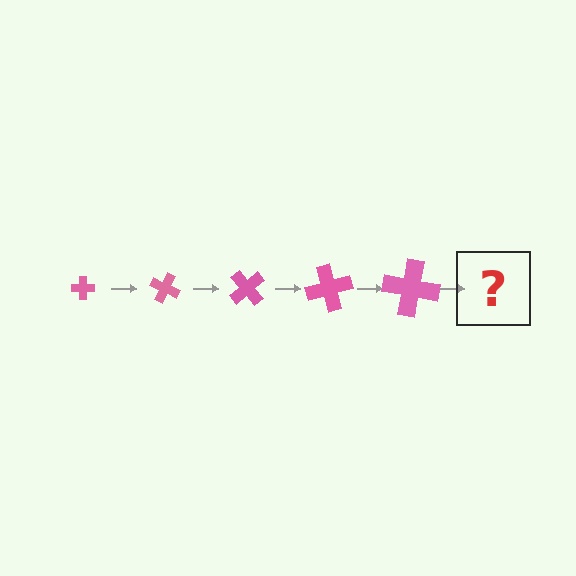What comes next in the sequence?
The next element should be a cross, larger than the previous one and rotated 125 degrees from the start.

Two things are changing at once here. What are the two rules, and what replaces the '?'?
The two rules are that the cross grows larger each step and it rotates 25 degrees each step. The '?' should be a cross, larger than the previous one and rotated 125 degrees from the start.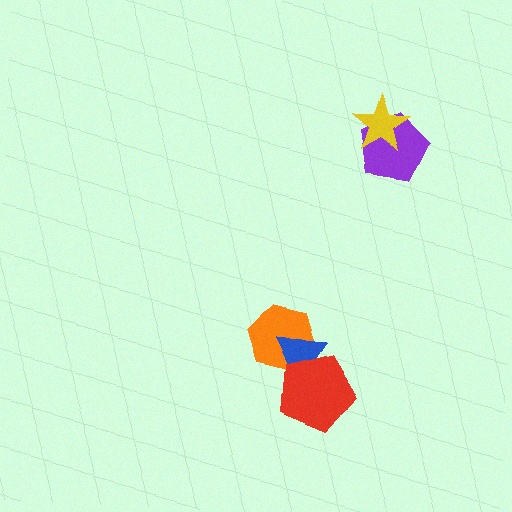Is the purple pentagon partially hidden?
Yes, it is partially covered by another shape.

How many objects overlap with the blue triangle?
2 objects overlap with the blue triangle.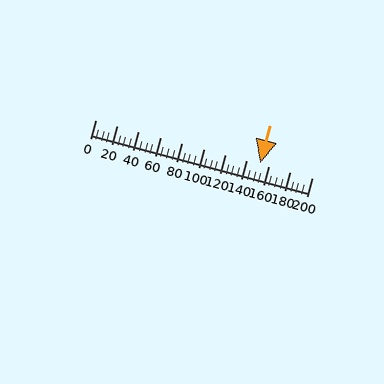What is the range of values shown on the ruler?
The ruler shows values from 0 to 200.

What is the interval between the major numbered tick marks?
The major tick marks are spaced 20 units apart.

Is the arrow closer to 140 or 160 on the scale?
The arrow is closer to 160.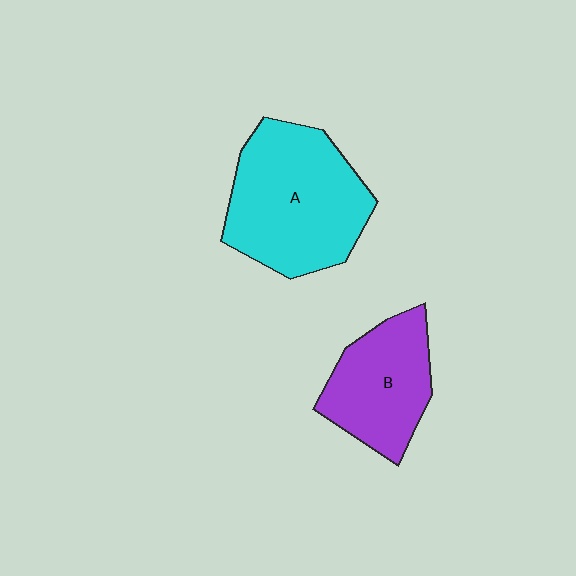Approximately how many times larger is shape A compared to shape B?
Approximately 1.5 times.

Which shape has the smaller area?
Shape B (purple).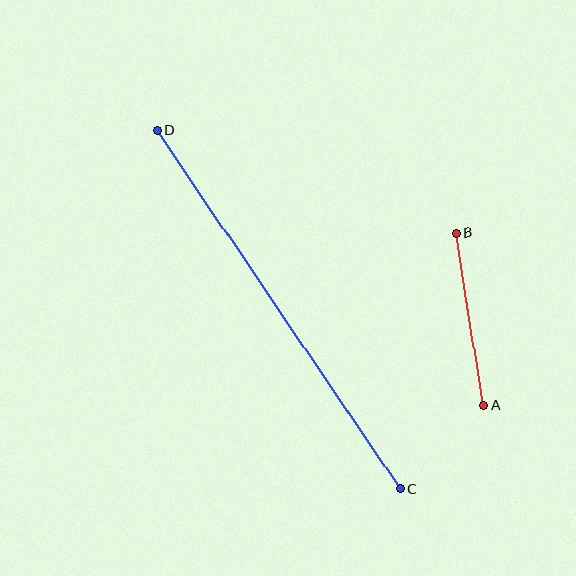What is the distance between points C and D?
The distance is approximately 433 pixels.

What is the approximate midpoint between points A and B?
The midpoint is at approximately (470, 319) pixels.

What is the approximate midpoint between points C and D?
The midpoint is at approximately (278, 310) pixels.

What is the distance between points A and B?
The distance is approximately 175 pixels.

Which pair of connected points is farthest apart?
Points C and D are farthest apart.